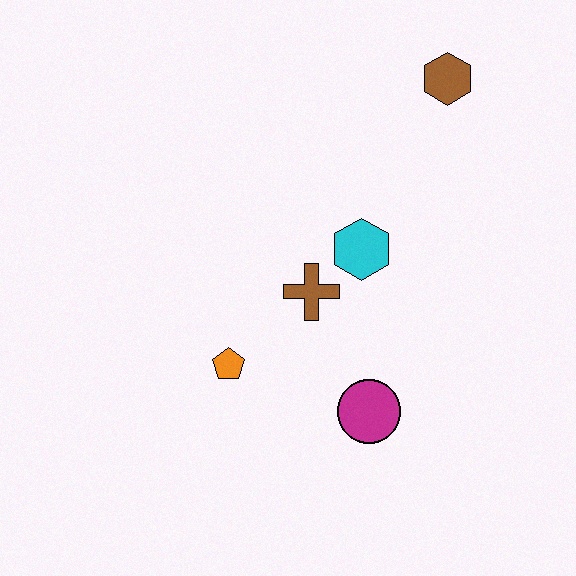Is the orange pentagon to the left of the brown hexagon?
Yes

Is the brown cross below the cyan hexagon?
Yes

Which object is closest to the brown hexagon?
The cyan hexagon is closest to the brown hexagon.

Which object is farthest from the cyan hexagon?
The brown hexagon is farthest from the cyan hexagon.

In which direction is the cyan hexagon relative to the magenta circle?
The cyan hexagon is above the magenta circle.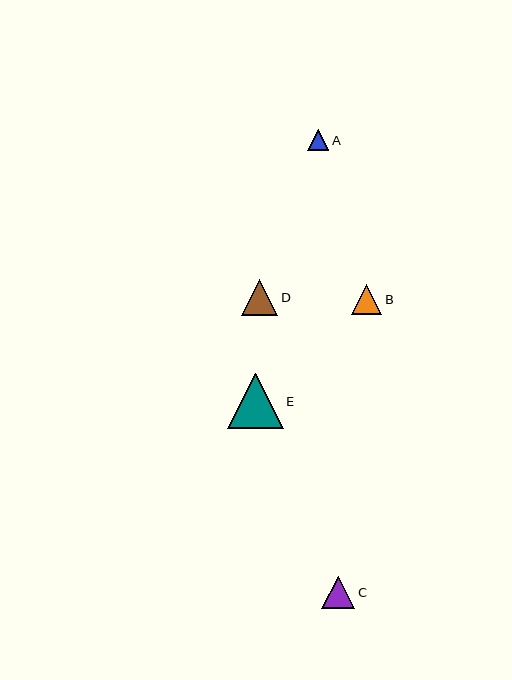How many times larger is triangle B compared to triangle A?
Triangle B is approximately 1.4 times the size of triangle A.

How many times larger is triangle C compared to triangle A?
Triangle C is approximately 1.5 times the size of triangle A.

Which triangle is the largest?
Triangle E is the largest with a size of approximately 55 pixels.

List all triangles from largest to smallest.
From largest to smallest: E, D, C, B, A.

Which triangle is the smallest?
Triangle A is the smallest with a size of approximately 22 pixels.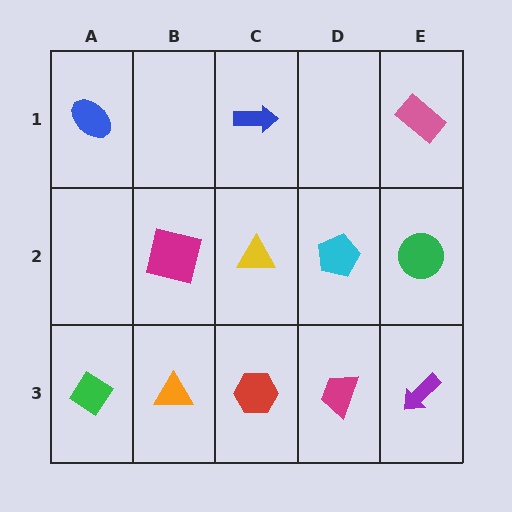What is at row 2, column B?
A magenta square.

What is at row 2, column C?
A yellow triangle.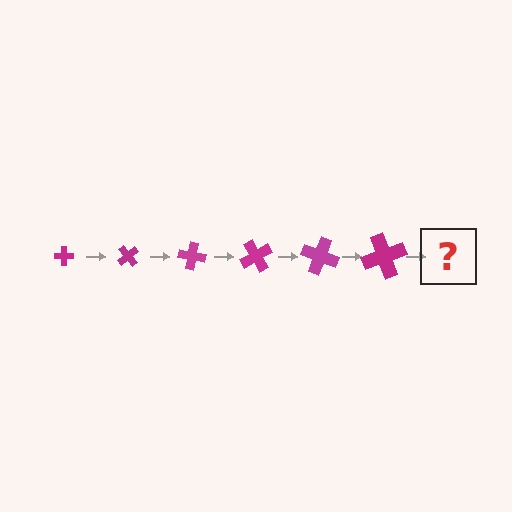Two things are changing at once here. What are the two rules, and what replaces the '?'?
The two rules are that the cross grows larger each step and it rotates 50 degrees each step. The '?' should be a cross, larger than the previous one and rotated 300 degrees from the start.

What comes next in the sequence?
The next element should be a cross, larger than the previous one and rotated 300 degrees from the start.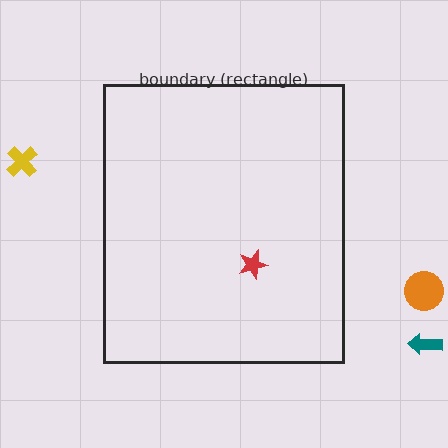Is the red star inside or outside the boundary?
Inside.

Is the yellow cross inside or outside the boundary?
Outside.